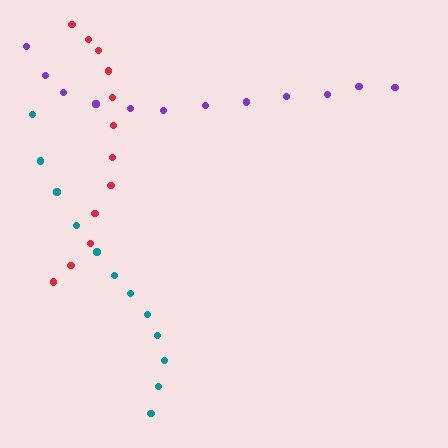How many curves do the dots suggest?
There are 3 distinct paths.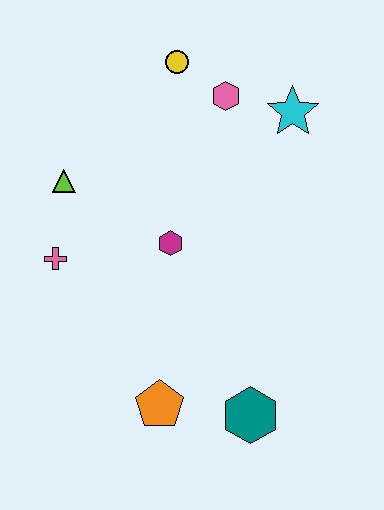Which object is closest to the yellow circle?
The pink hexagon is closest to the yellow circle.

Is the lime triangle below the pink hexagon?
Yes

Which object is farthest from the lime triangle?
The teal hexagon is farthest from the lime triangle.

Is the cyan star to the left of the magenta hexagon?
No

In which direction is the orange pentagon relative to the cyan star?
The orange pentagon is below the cyan star.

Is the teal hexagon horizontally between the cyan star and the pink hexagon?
Yes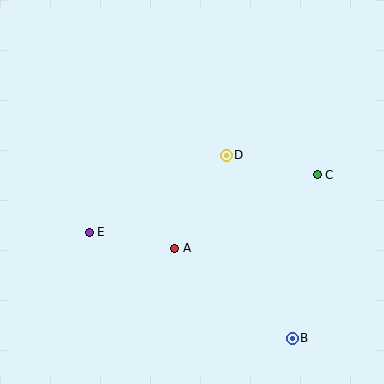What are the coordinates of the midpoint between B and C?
The midpoint between B and C is at (305, 256).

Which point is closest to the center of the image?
Point D at (226, 155) is closest to the center.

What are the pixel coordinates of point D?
Point D is at (226, 155).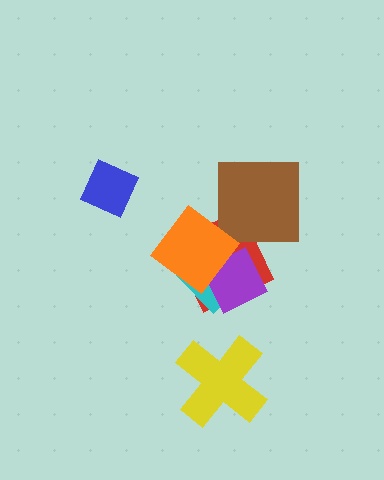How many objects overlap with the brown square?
1 object overlaps with the brown square.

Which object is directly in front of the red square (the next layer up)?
The brown square is directly in front of the red square.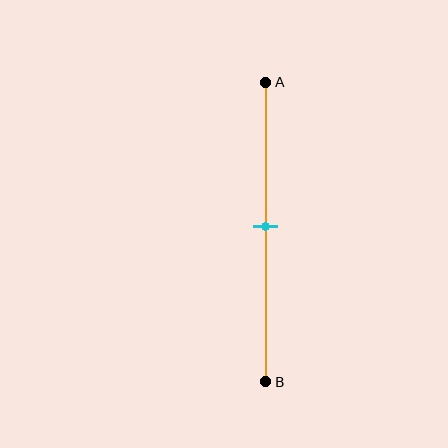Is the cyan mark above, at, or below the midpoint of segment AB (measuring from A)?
The cyan mark is approximately at the midpoint of segment AB.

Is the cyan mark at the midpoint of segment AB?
Yes, the mark is approximately at the midpoint.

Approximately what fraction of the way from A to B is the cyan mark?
The cyan mark is approximately 50% of the way from A to B.